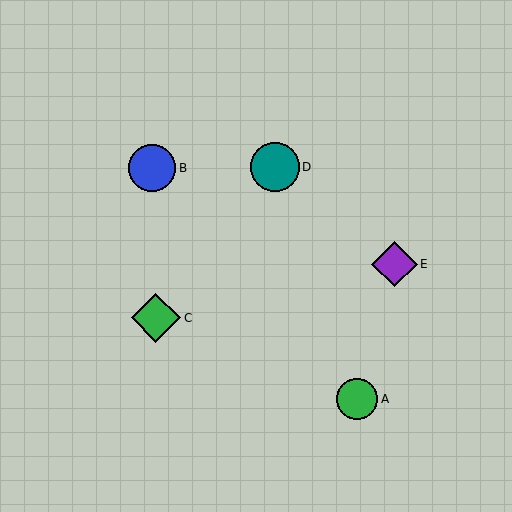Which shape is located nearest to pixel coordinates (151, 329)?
The green diamond (labeled C) at (156, 318) is nearest to that location.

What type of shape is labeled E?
Shape E is a purple diamond.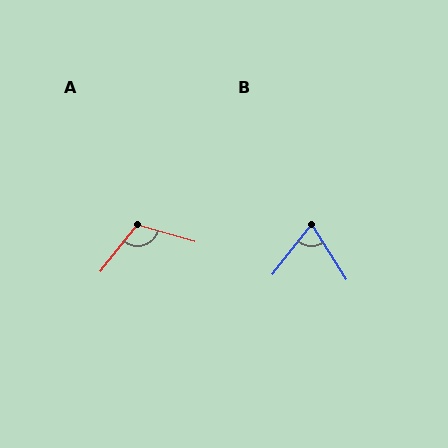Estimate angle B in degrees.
Approximately 71 degrees.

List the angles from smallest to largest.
B (71°), A (112°).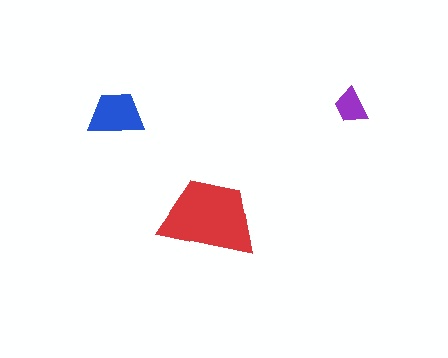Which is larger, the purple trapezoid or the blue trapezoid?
The blue one.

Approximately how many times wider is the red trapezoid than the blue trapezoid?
About 1.5 times wider.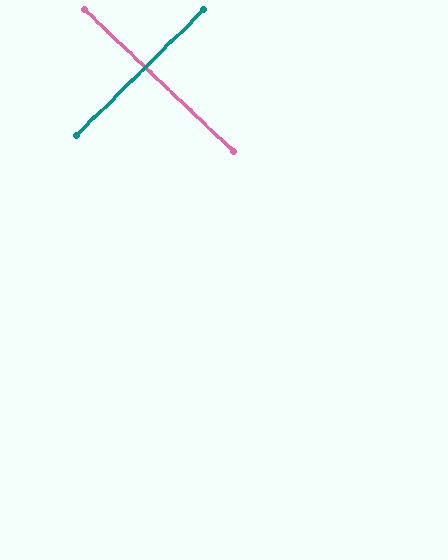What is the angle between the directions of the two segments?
Approximately 88 degrees.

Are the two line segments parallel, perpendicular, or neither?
Perpendicular — they meet at approximately 88°.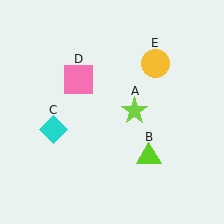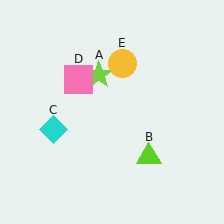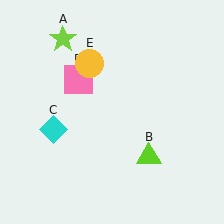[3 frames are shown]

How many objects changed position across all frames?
2 objects changed position: lime star (object A), yellow circle (object E).